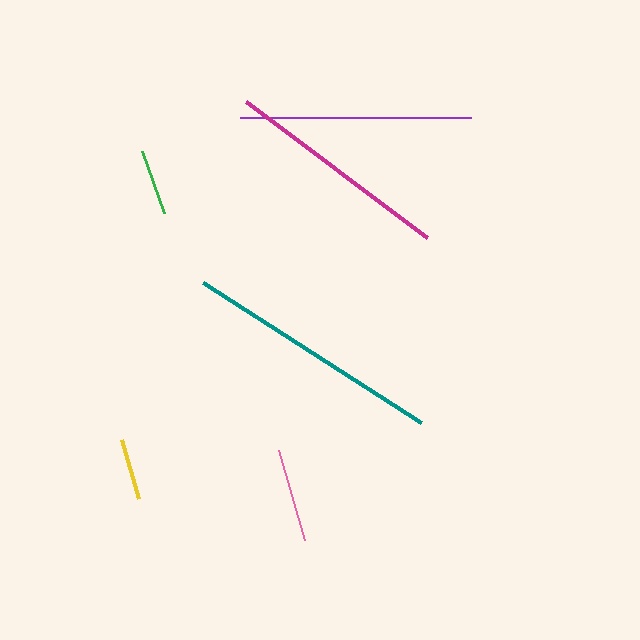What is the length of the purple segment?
The purple segment is approximately 231 pixels long.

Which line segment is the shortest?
The yellow line is the shortest at approximately 61 pixels.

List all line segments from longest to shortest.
From longest to shortest: teal, purple, magenta, pink, green, yellow.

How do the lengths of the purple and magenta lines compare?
The purple and magenta lines are approximately the same length.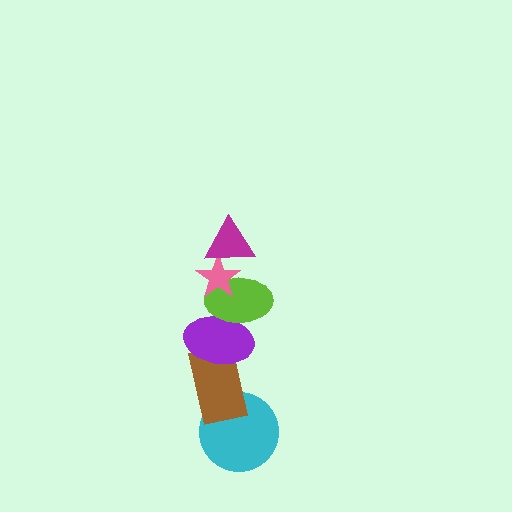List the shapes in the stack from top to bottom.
From top to bottom: the magenta triangle, the pink star, the lime ellipse, the purple ellipse, the brown rectangle, the cyan circle.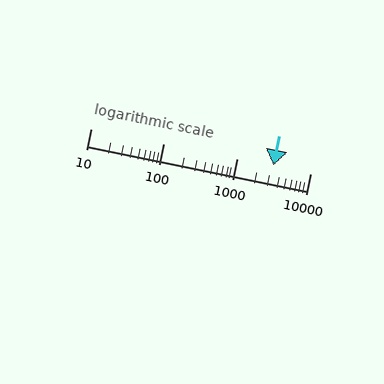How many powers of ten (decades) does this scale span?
The scale spans 3 decades, from 10 to 10000.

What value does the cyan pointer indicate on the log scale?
The pointer indicates approximately 3100.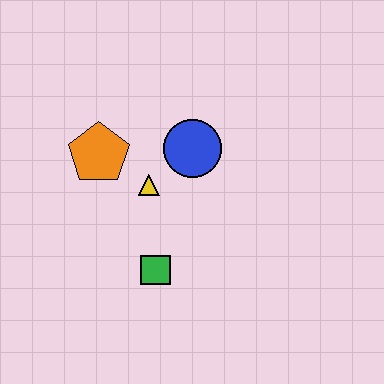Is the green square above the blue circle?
No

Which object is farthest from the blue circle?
The green square is farthest from the blue circle.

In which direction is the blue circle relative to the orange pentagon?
The blue circle is to the right of the orange pentagon.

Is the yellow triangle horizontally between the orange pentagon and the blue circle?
Yes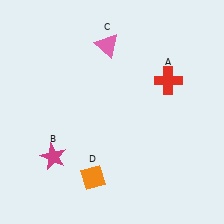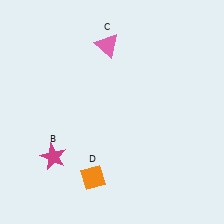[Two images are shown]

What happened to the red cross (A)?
The red cross (A) was removed in Image 2. It was in the top-right area of Image 1.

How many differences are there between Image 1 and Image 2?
There is 1 difference between the two images.